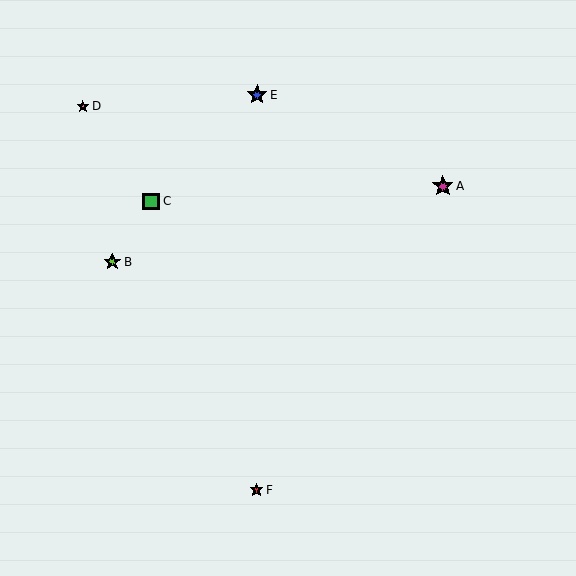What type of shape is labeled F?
Shape F is a red star.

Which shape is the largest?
The magenta star (labeled A) is the largest.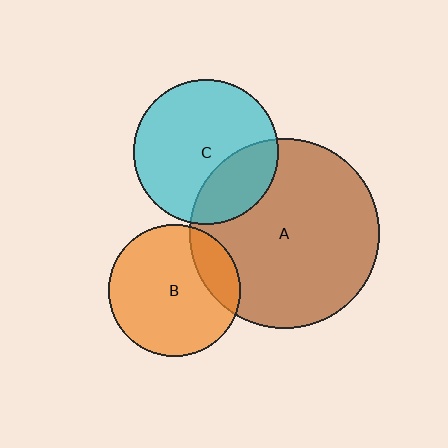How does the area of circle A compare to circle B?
Approximately 2.1 times.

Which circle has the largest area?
Circle A (brown).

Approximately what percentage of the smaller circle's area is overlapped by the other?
Approximately 20%.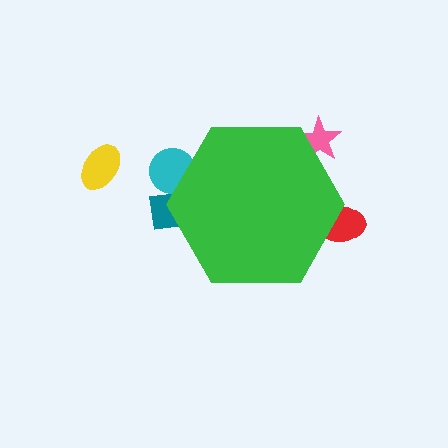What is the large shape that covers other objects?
A green hexagon.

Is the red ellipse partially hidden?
Yes, the red ellipse is partially hidden behind the green hexagon.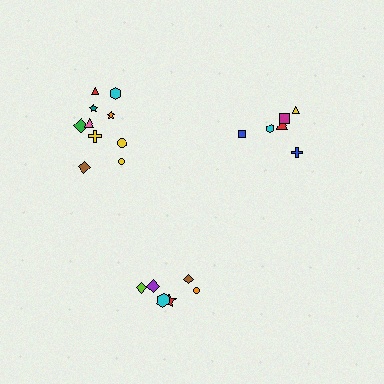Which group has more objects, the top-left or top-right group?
The top-left group.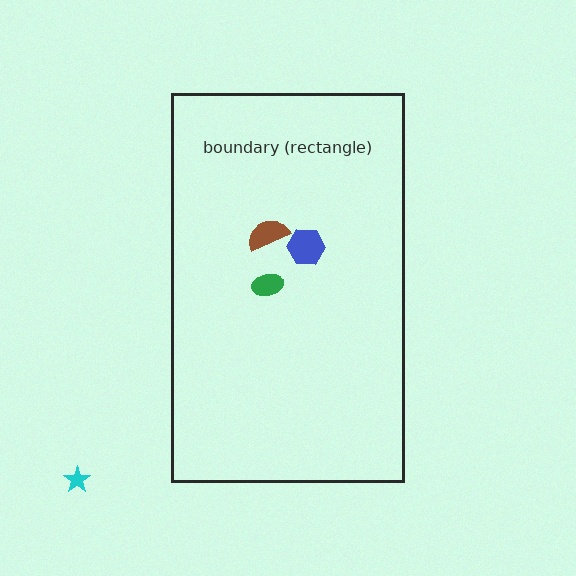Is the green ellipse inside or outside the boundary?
Inside.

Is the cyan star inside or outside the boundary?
Outside.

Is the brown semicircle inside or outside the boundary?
Inside.